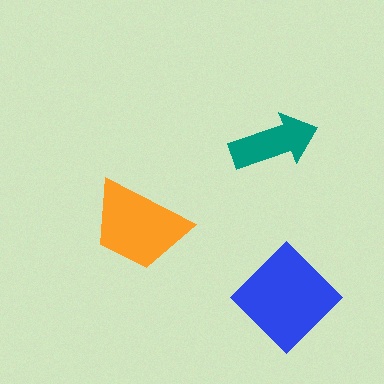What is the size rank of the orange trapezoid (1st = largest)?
2nd.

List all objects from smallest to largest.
The teal arrow, the orange trapezoid, the blue diamond.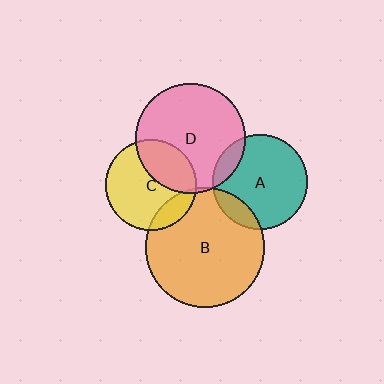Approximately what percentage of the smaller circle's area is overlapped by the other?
Approximately 35%.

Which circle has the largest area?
Circle B (orange).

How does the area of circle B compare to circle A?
Approximately 1.6 times.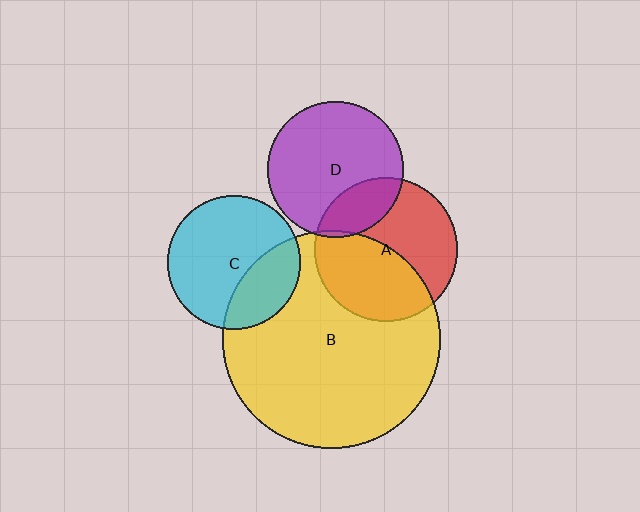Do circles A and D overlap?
Yes.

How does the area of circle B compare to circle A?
Approximately 2.3 times.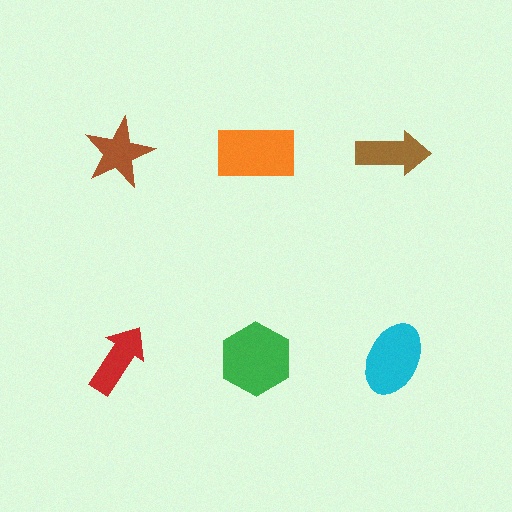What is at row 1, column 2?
An orange rectangle.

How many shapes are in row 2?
3 shapes.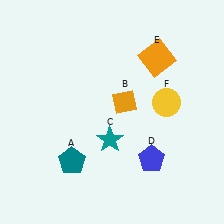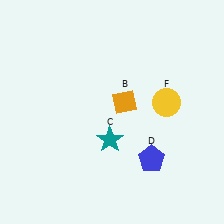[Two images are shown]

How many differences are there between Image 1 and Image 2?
There are 2 differences between the two images.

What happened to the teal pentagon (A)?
The teal pentagon (A) was removed in Image 2. It was in the bottom-left area of Image 1.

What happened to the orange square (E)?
The orange square (E) was removed in Image 2. It was in the top-right area of Image 1.